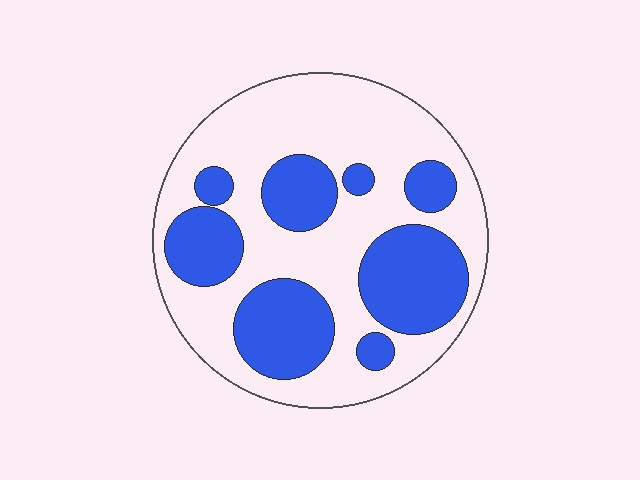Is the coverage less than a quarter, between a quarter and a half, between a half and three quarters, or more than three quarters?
Between a quarter and a half.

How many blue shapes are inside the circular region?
8.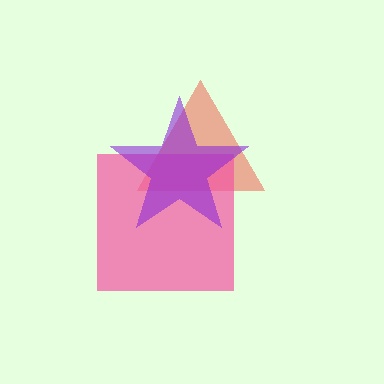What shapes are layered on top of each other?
The layered shapes are: a red triangle, a pink square, a purple star.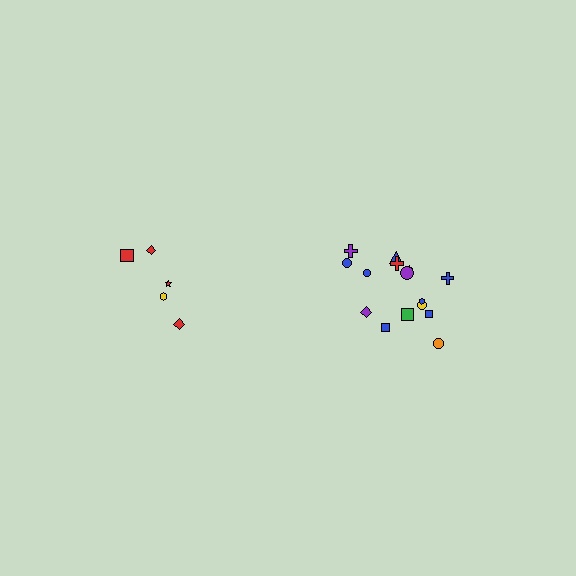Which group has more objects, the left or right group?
The right group.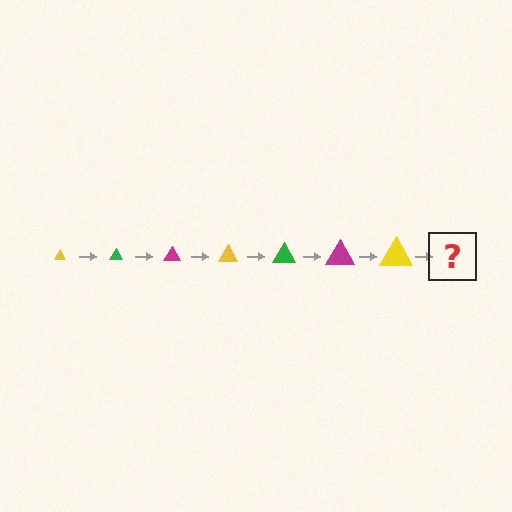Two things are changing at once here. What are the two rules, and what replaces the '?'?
The two rules are that the triangle grows larger each step and the color cycles through yellow, green, and magenta. The '?' should be a green triangle, larger than the previous one.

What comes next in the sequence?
The next element should be a green triangle, larger than the previous one.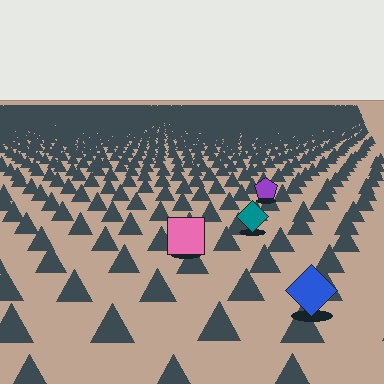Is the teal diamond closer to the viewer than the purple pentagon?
Yes. The teal diamond is closer — you can tell from the texture gradient: the ground texture is coarser near it.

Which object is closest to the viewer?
The blue diamond is closest. The texture marks near it are larger and more spread out.